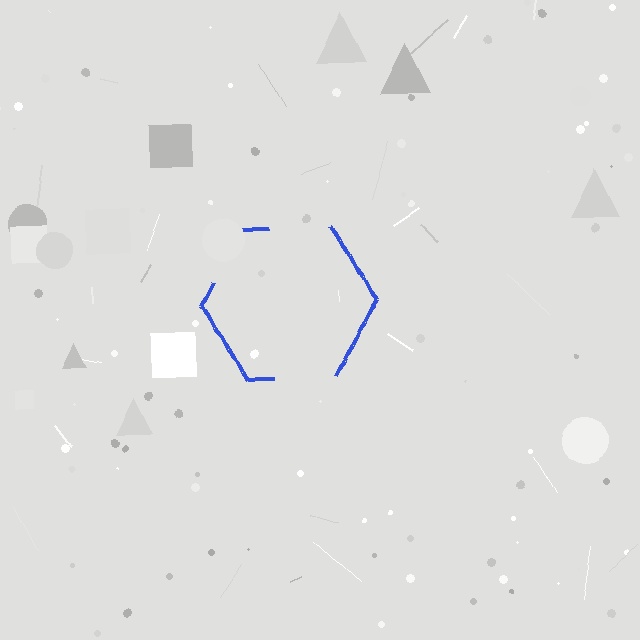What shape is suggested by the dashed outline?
The dashed outline suggests a hexagon.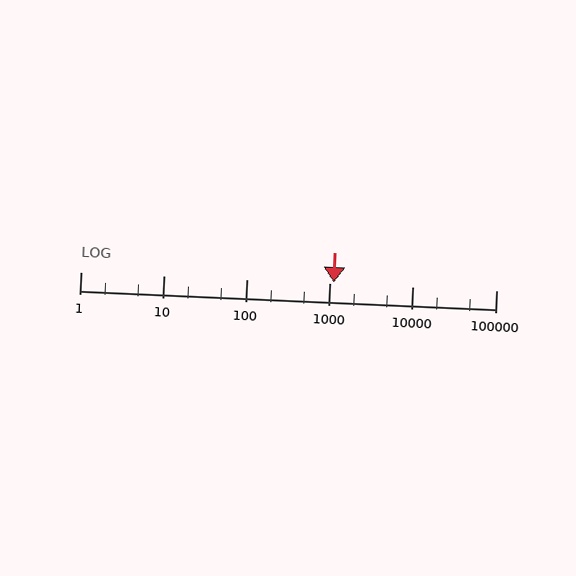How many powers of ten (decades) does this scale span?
The scale spans 5 decades, from 1 to 100000.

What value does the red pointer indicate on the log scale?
The pointer indicates approximately 1100.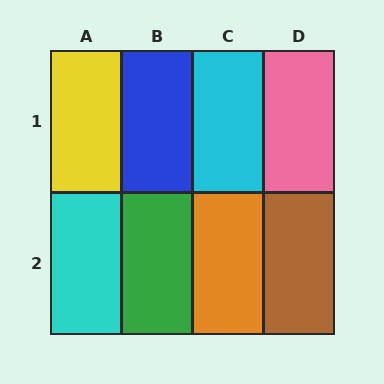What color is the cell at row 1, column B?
Blue.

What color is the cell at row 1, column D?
Pink.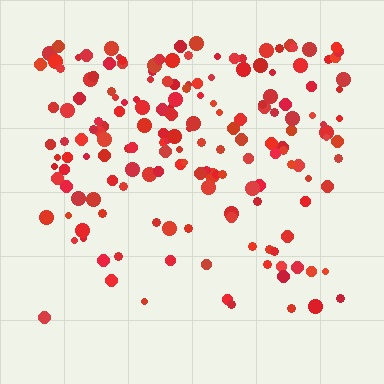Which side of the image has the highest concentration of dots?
The top.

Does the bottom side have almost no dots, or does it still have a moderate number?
Still a moderate number, just noticeably fewer than the top.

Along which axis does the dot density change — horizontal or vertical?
Vertical.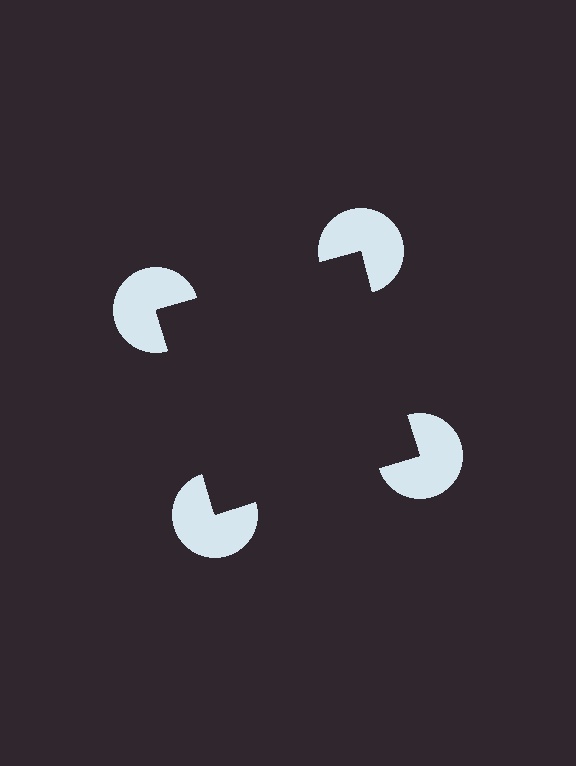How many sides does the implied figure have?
4 sides.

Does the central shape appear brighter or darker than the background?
It typically appears slightly darker than the background, even though no actual brightness change is drawn.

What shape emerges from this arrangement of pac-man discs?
An illusory square — its edges are inferred from the aligned wedge cuts in the pac-man discs, not physically drawn.